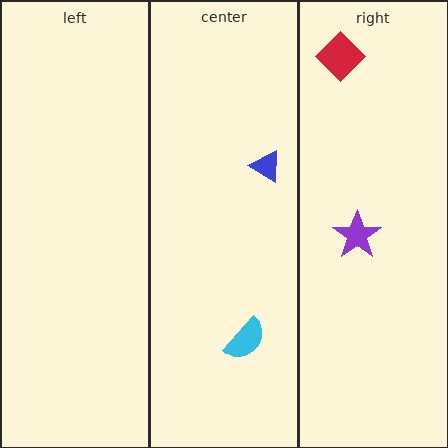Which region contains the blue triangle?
The center region.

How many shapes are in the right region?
2.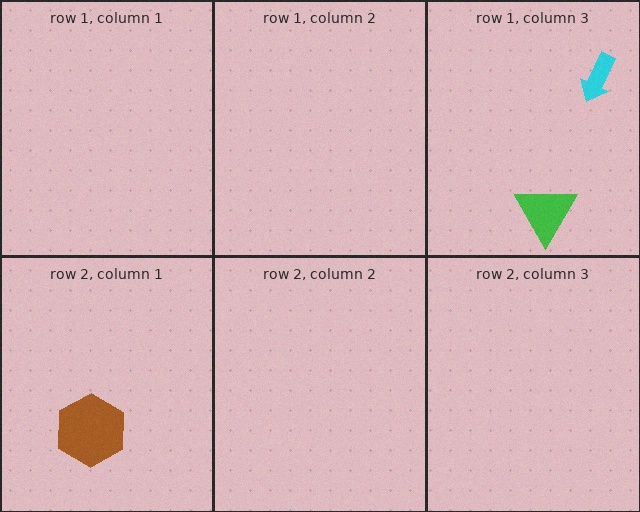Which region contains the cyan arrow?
The row 1, column 3 region.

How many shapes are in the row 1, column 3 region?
2.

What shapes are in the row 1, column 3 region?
The cyan arrow, the green triangle.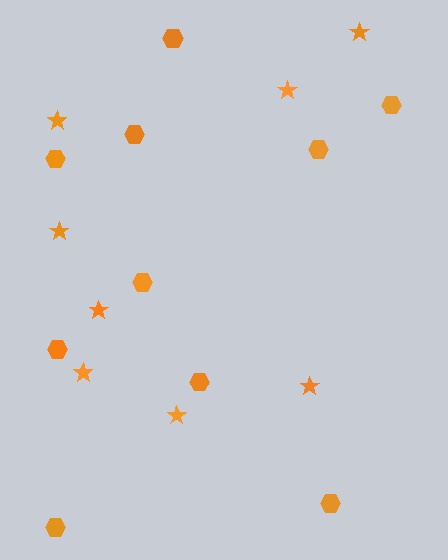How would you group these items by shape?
There are 2 groups: one group of stars (8) and one group of hexagons (10).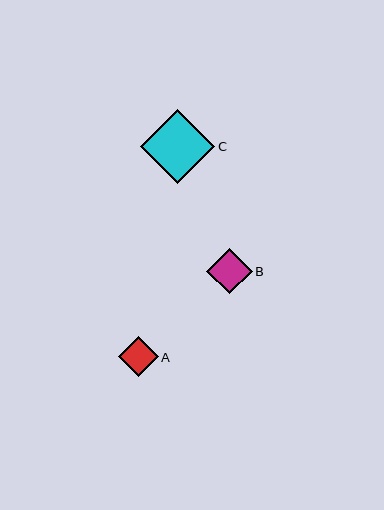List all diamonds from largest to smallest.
From largest to smallest: C, B, A.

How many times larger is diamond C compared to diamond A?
Diamond C is approximately 1.9 times the size of diamond A.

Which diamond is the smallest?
Diamond A is the smallest with a size of approximately 40 pixels.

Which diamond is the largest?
Diamond C is the largest with a size of approximately 74 pixels.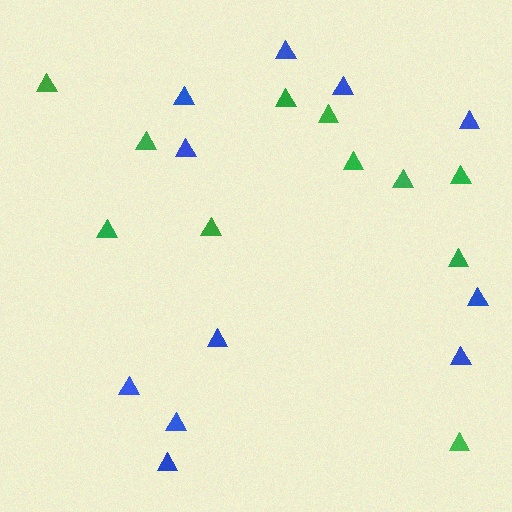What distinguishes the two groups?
There are 2 groups: one group of blue triangles (11) and one group of green triangles (11).